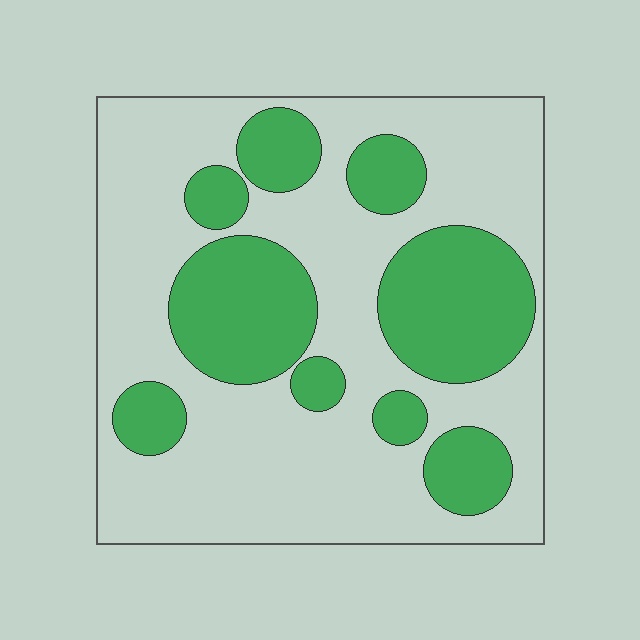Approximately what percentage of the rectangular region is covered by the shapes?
Approximately 35%.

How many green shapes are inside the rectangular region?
9.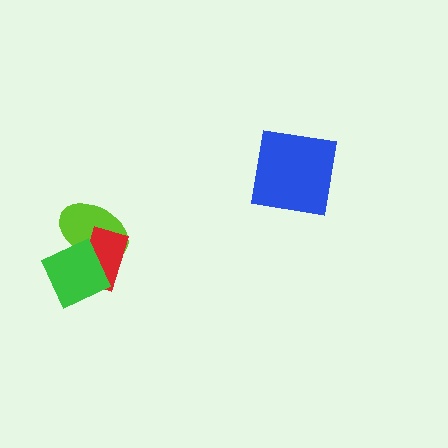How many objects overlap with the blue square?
0 objects overlap with the blue square.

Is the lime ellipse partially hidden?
Yes, it is partially covered by another shape.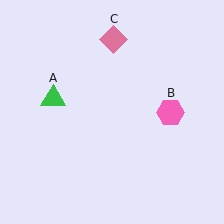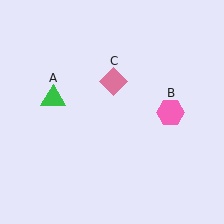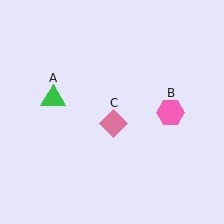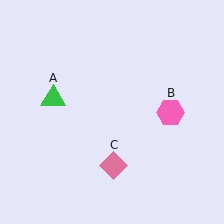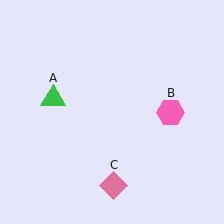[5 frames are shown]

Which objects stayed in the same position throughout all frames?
Green triangle (object A) and pink hexagon (object B) remained stationary.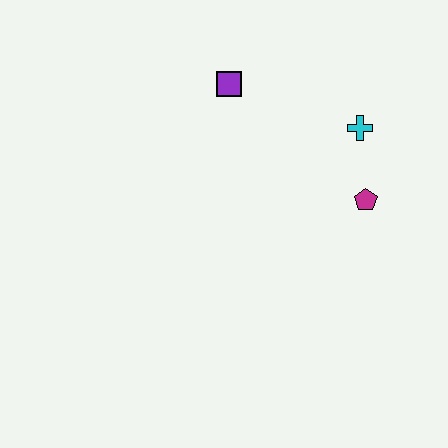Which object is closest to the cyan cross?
The magenta pentagon is closest to the cyan cross.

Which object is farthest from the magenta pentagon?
The purple square is farthest from the magenta pentagon.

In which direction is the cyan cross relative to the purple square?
The cyan cross is to the right of the purple square.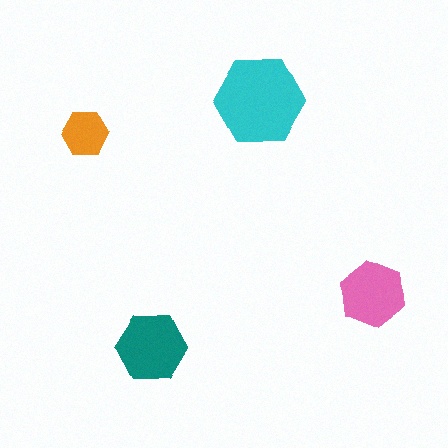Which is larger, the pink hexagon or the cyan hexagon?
The cyan one.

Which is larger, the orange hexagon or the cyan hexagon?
The cyan one.